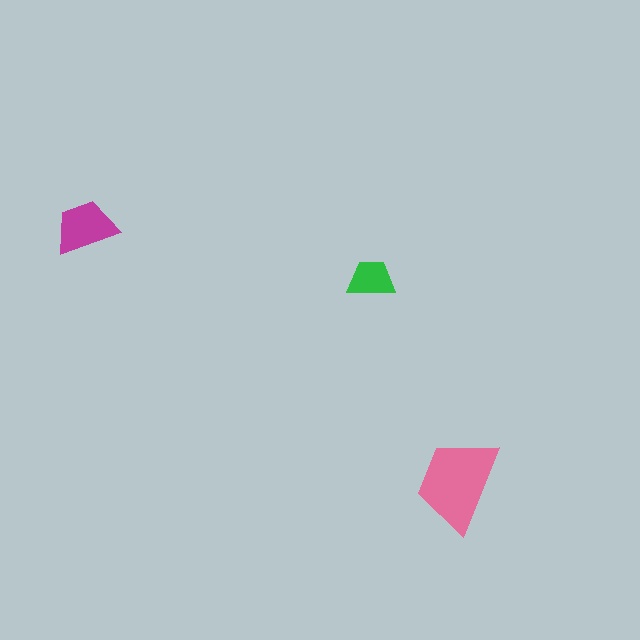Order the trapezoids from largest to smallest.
the pink one, the magenta one, the green one.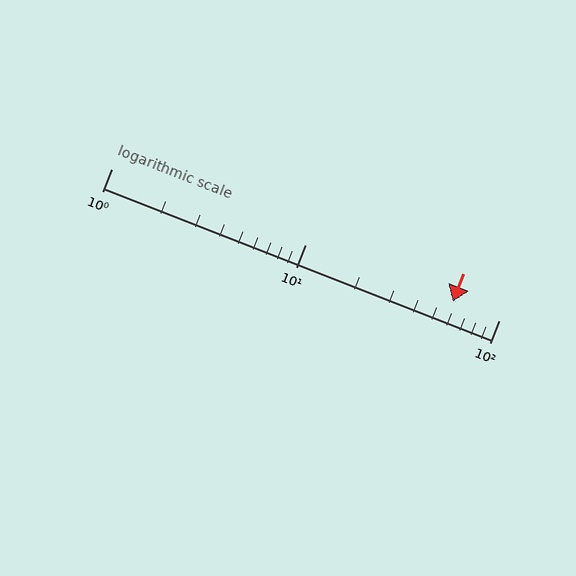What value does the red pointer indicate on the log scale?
The pointer indicates approximately 58.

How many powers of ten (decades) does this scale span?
The scale spans 2 decades, from 1 to 100.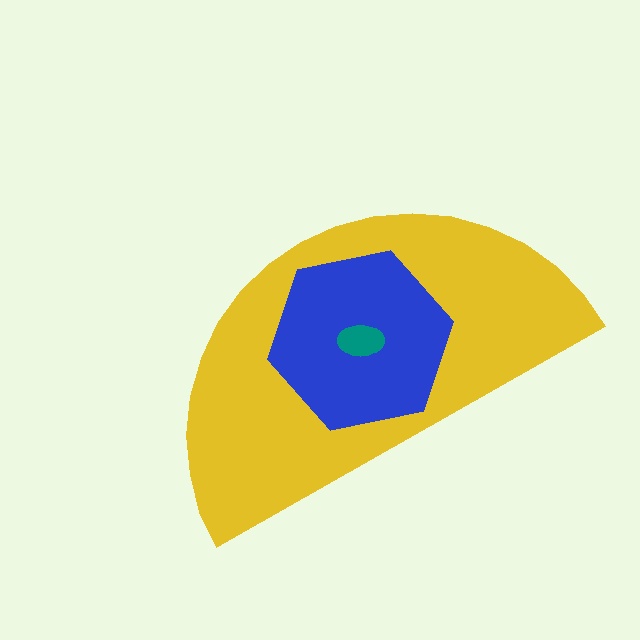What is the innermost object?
The teal ellipse.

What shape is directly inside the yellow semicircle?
The blue hexagon.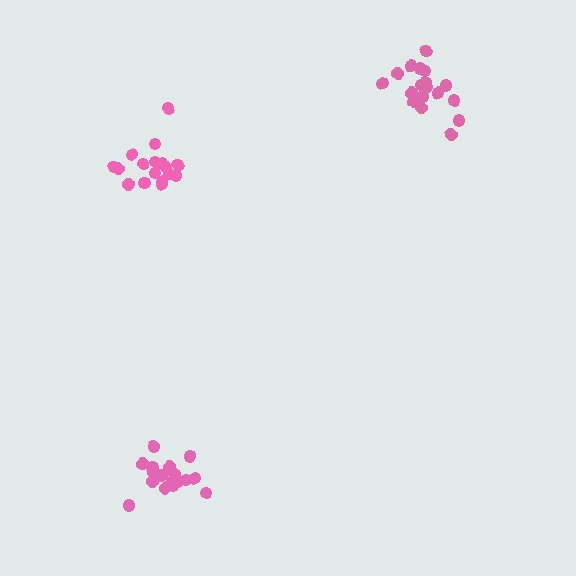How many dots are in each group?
Group 1: 20 dots, Group 2: 19 dots, Group 3: 17 dots (56 total).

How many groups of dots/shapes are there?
There are 3 groups.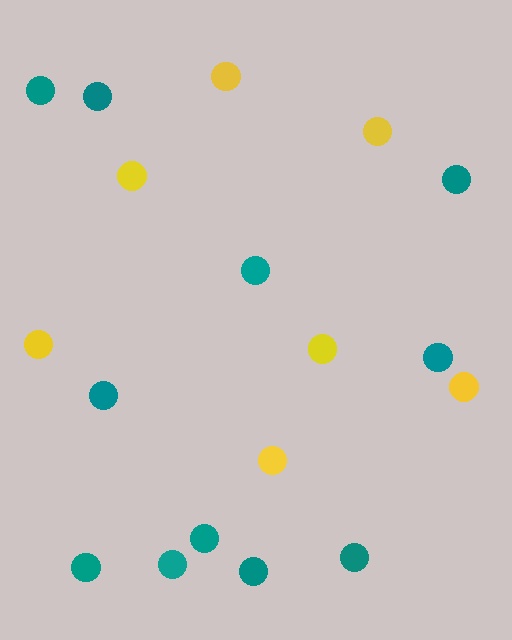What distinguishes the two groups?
There are 2 groups: one group of yellow circles (7) and one group of teal circles (11).